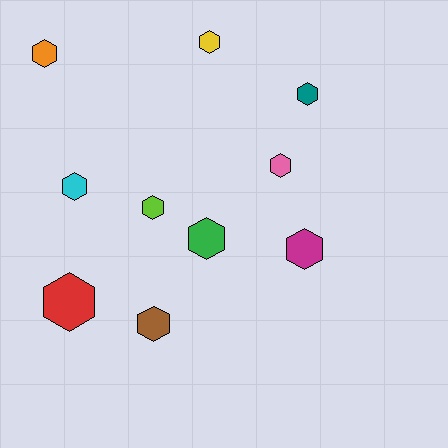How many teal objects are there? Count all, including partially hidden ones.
There is 1 teal object.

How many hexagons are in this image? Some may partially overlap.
There are 10 hexagons.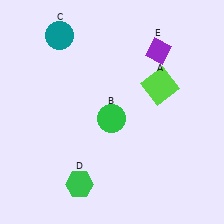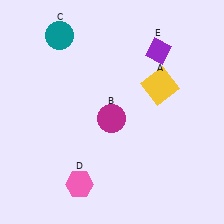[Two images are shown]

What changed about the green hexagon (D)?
In Image 1, D is green. In Image 2, it changed to pink.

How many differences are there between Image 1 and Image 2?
There are 3 differences between the two images.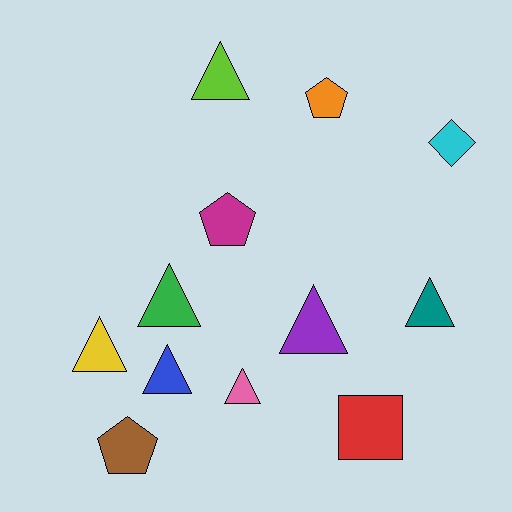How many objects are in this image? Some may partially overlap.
There are 12 objects.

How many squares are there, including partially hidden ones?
There is 1 square.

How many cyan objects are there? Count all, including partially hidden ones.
There is 1 cyan object.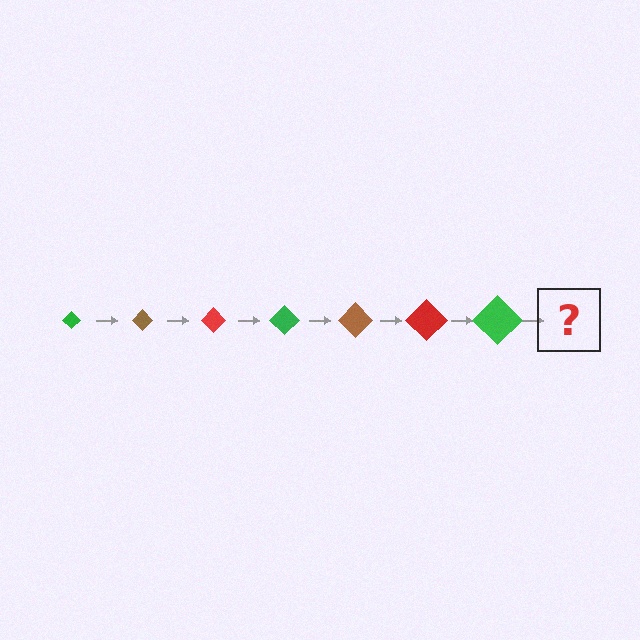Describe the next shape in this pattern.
It should be a brown diamond, larger than the previous one.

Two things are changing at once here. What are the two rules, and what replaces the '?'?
The two rules are that the diamond grows larger each step and the color cycles through green, brown, and red. The '?' should be a brown diamond, larger than the previous one.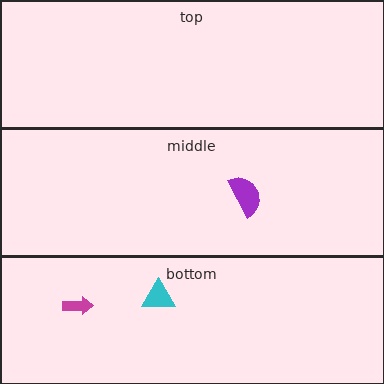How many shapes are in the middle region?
1.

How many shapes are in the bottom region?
2.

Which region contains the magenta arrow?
The bottom region.